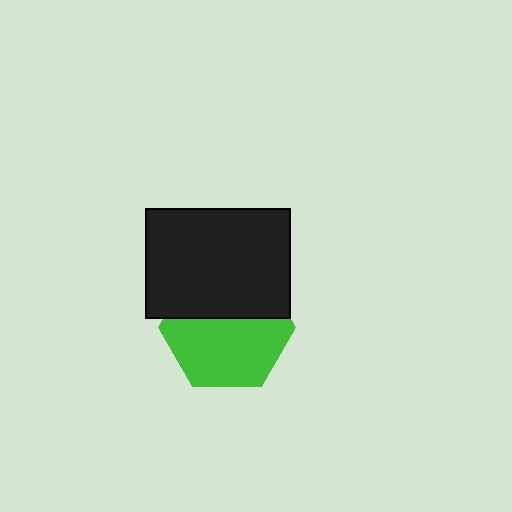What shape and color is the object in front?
The object in front is a black rectangle.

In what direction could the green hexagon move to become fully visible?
The green hexagon could move down. That would shift it out from behind the black rectangle entirely.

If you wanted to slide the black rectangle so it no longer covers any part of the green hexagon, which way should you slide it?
Slide it up — that is the most direct way to separate the two shapes.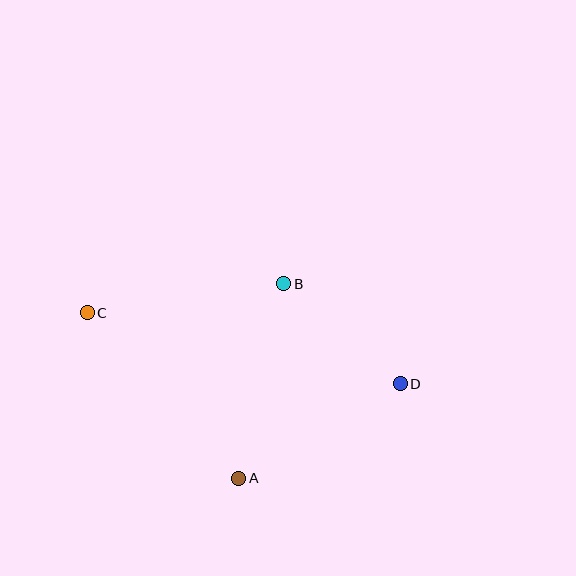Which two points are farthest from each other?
Points C and D are farthest from each other.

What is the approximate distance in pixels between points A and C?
The distance between A and C is approximately 224 pixels.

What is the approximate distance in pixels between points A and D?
The distance between A and D is approximately 187 pixels.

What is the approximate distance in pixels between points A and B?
The distance between A and B is approximately 199 pixels.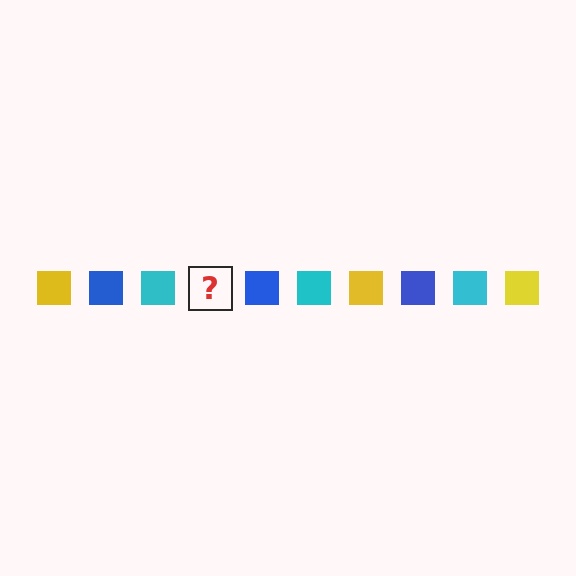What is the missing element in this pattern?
The missing element is a yellow square.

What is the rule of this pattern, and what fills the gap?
The rule is that the pattern cycles through yellow, blue, cyan squares. The gap should be filled with a yellow square.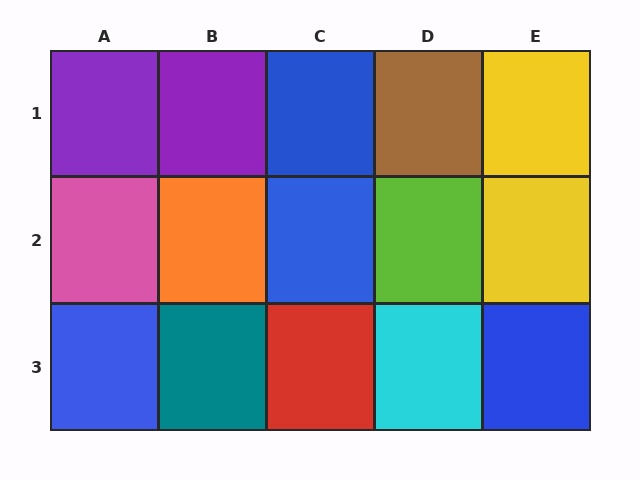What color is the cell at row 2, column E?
Yellow.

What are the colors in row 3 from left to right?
Blue, teal, red, cyan, blue.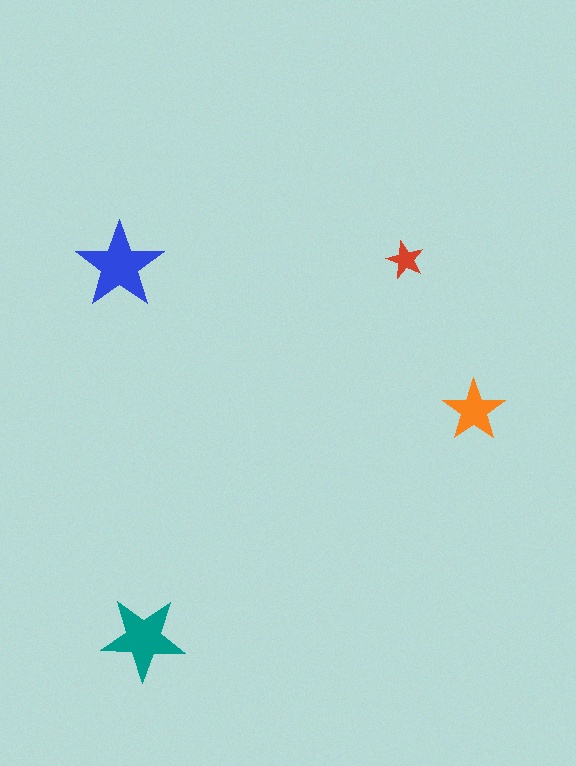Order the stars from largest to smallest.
the blue one, the teal one, the orange one, the red one.